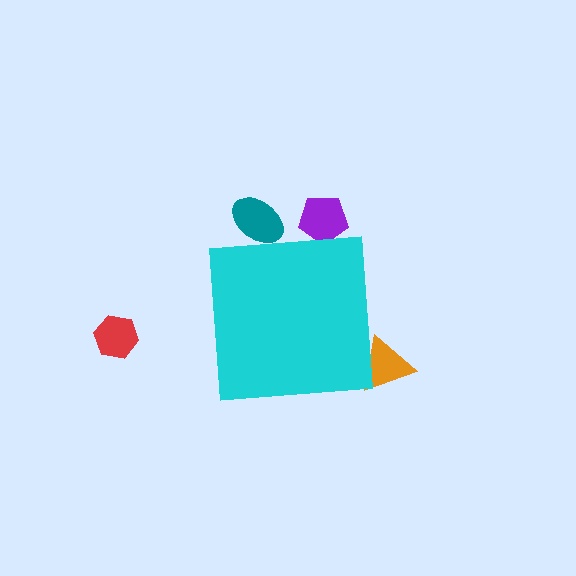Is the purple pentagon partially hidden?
Yes, the purple pentagon is partially hidden behind the cyan square.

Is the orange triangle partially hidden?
Yes, the orange triangle is partially hidden behind the cyan square.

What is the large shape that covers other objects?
A cyan square.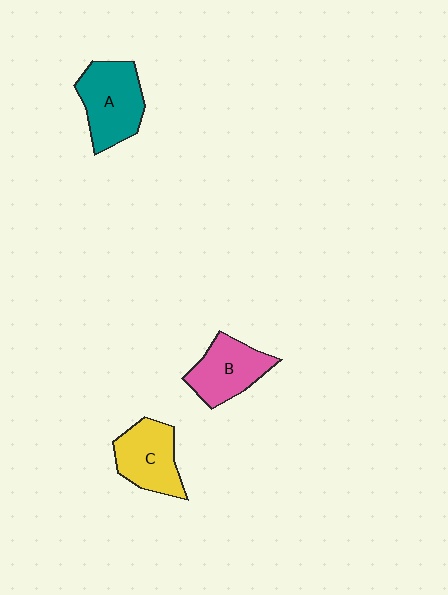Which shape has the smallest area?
Shape B (pink).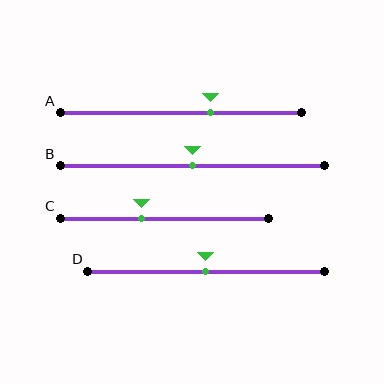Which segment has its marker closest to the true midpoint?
Segment B has its marker closest to the true midpoint.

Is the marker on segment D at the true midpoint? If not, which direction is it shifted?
Yes, the marker on segment D is at the true midpoint.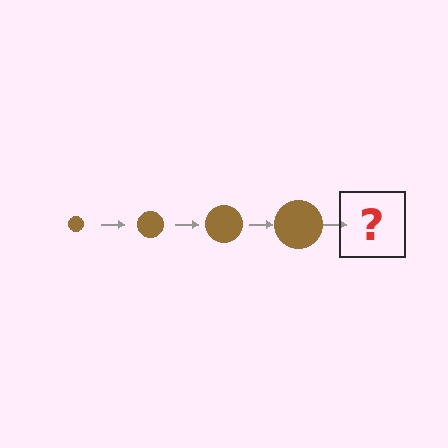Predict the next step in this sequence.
The next step is a brown circle, larger than the previous one.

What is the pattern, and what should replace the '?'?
The pattern is that the circle gets progressively larger each step. The '?' should be a brown circle, larger than the previous one.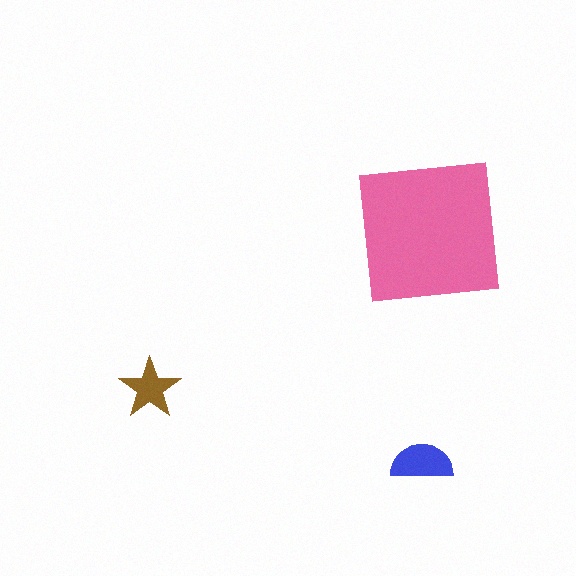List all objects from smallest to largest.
The brown star, the blue semicircle, the pink square.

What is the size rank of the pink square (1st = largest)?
1st.